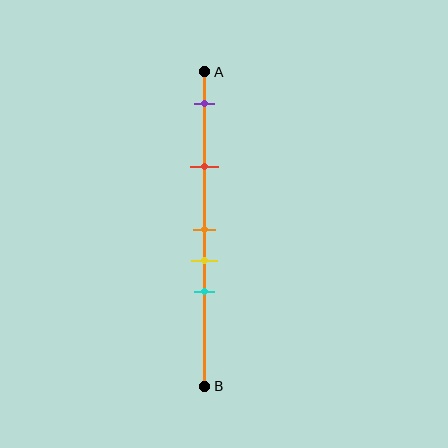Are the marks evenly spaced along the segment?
No, the marks are not evenly spaced.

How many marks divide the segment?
There are 5 marks dividing the segment.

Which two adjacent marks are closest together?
The orange and yellow marks are the closest adjacent pair.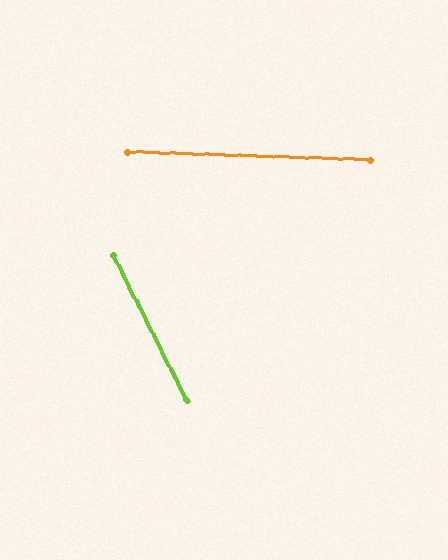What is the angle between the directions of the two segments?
Approximately 61 degrees.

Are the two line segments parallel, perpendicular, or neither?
Neither parallel nor perpendicular — they differ by about 61°.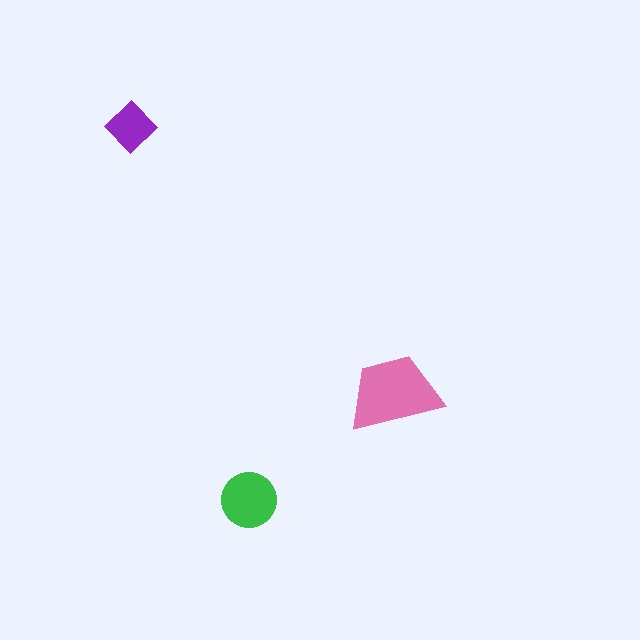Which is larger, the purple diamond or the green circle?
The green circle.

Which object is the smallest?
The purple diamond.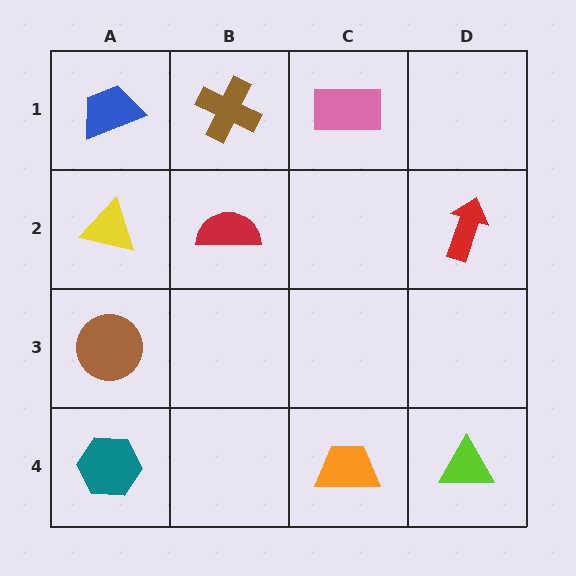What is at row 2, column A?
A yellow triangle.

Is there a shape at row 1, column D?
No, that cell is empty.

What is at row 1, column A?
A blue trapezoid.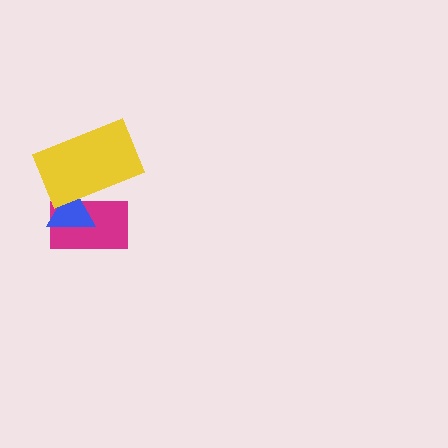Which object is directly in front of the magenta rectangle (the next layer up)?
The blue triangle is directly in front of the magenta rectangle.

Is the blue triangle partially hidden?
Yes, it is partially covered by another shape.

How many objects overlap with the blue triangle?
2 objects overlap with the blue triangle.